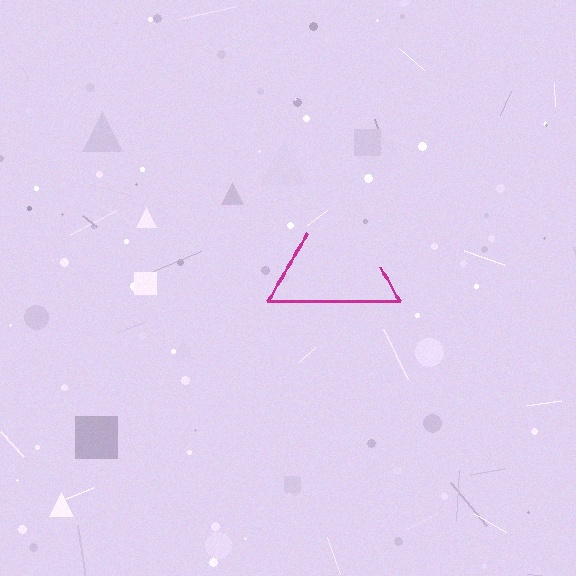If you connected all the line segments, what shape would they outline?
They would outline a triangle.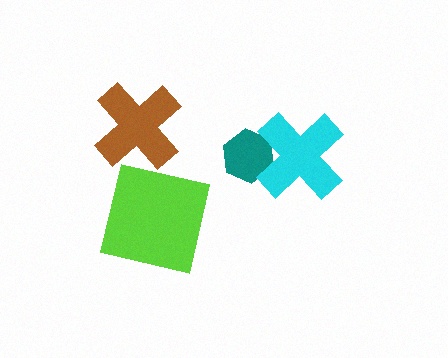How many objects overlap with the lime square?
0 objects overlap with the lime square.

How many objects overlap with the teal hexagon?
1 object overlaps with the teal hexagon.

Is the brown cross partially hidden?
No, no other shape covers it.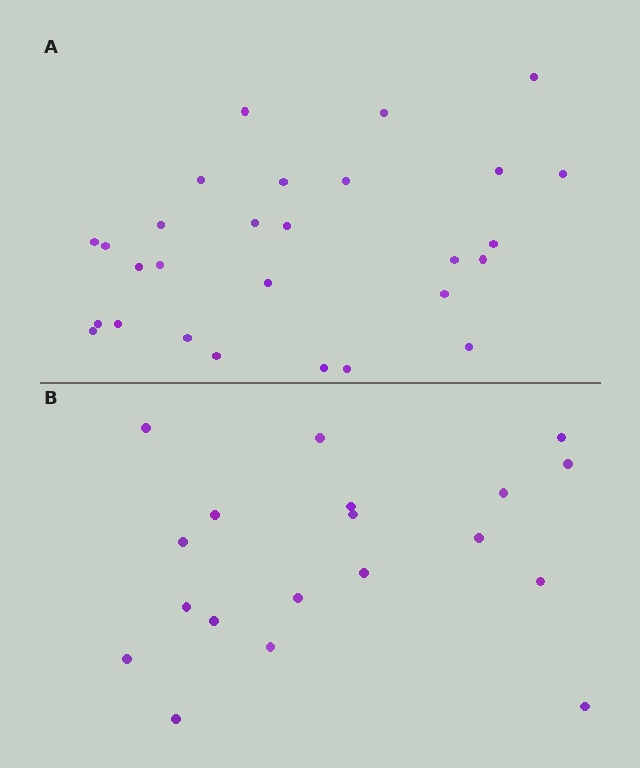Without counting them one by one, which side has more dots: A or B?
Region A (the top region) has more dots.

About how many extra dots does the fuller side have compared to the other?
Region A has roughly 8 or so more dots than region B.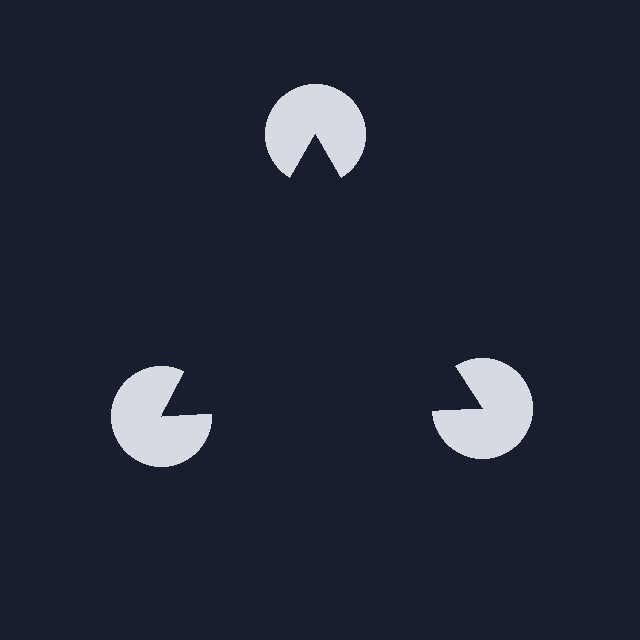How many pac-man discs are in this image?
There are 3 — one at each vertex of the illusory triangle.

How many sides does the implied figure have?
3 sides.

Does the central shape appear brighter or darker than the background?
It typically appears slightly darker than the background, even though no actual brightness change is drawn.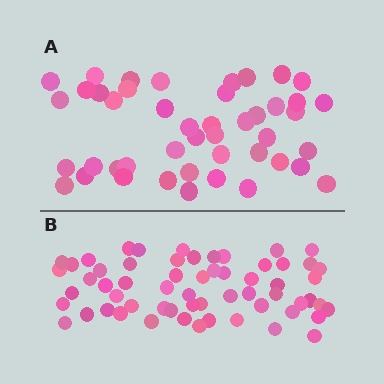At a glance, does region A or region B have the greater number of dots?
Region B (the bottom region) has more dots.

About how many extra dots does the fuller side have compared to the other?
Region B has approximately 15 more dots than region A.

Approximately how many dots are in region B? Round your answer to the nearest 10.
About 60 dots.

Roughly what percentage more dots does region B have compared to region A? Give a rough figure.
About 35% more.